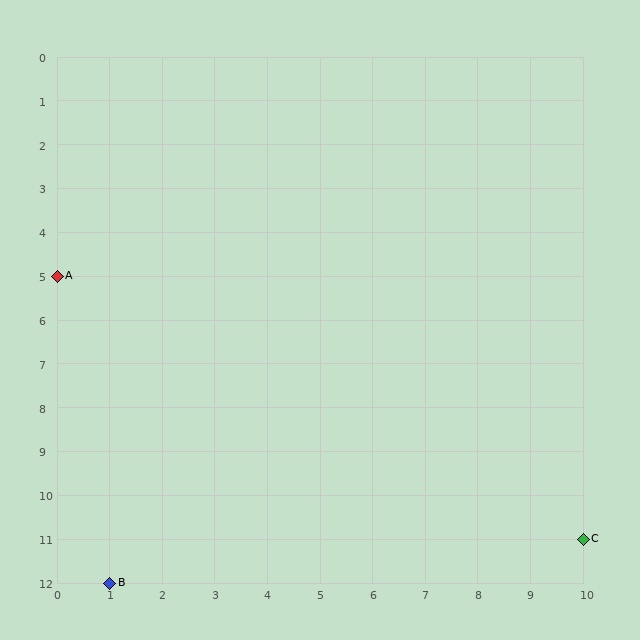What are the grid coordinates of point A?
Point A is at grid coordinates (0, 5).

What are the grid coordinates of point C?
Point C is at grid coordinates (10, 11).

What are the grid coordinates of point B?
Point B is at grid coordinates (1, 12).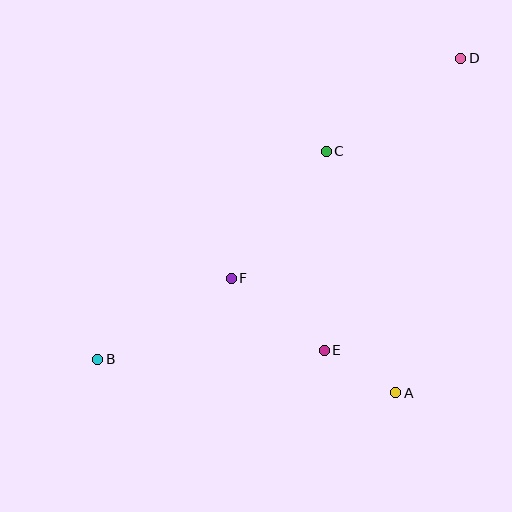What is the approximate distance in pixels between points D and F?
The distance between D and F is approximately 318 pixels.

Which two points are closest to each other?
Points A and E are closest to each other.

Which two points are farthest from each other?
Points B and D are farthest from each other.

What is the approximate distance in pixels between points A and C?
The distance between A and C is approximately 252 pixels.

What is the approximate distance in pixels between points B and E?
The distance between B and E is approximately 227 pixels.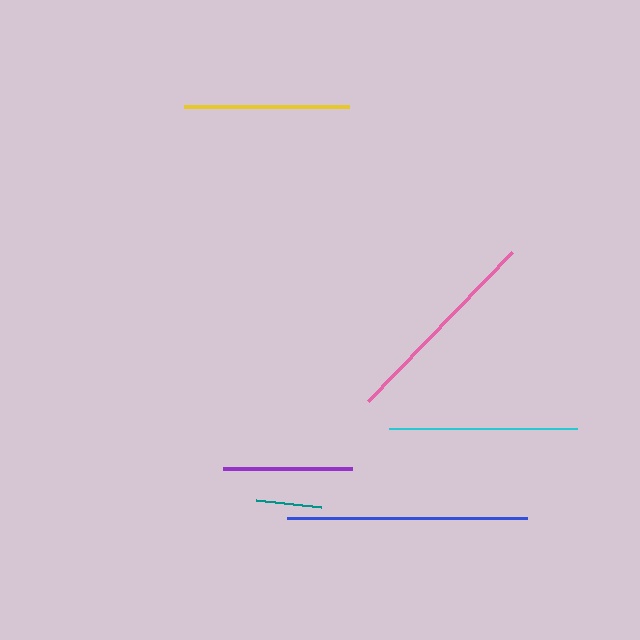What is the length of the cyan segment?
The cyan segment is approximately 189 pixels long.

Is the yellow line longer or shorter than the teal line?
The yellow line is longer than the teal line.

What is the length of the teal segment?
The teal segment is approximately 66 pixels long.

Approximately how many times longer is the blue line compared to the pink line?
The blue line is approximately 1.2 times the length of the pink line.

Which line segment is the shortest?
The teal line is the shortest at approximately 66 pixels.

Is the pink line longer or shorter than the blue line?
The blue line is longer than the pink line.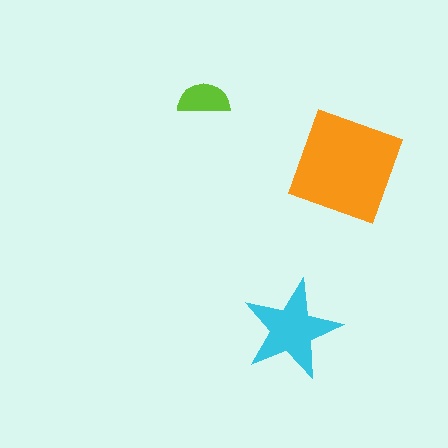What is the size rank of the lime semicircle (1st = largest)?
3rd.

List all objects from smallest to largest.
The lime semicircle, the cyan star, the orange square.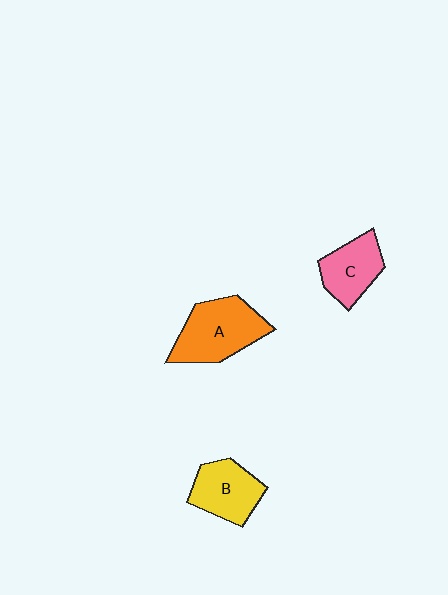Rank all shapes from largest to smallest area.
From largest to smallest: A (orange), B (yellow), C (pink).